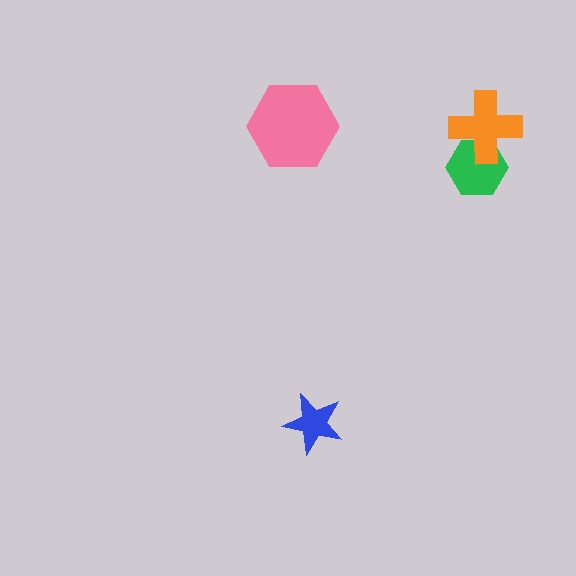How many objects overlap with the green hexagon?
1 object overlaps with the green hexagon.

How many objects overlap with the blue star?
0 objects overlap with the blue star.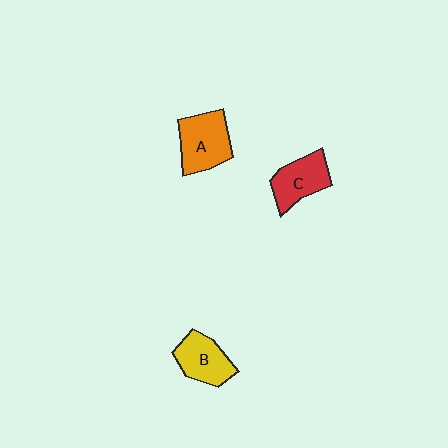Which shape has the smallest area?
Shape B (yellow).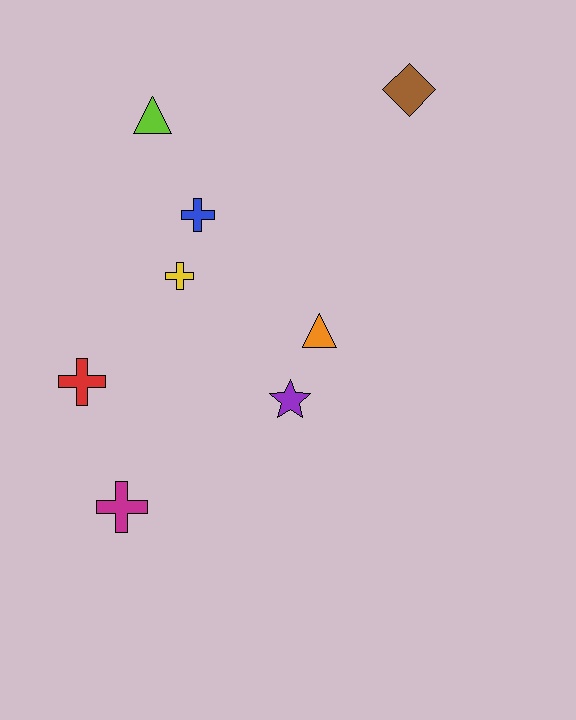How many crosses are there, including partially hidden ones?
There are 4 crosses.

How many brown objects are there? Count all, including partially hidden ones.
There is 1 brown object.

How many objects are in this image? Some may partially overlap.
There are 8 objects.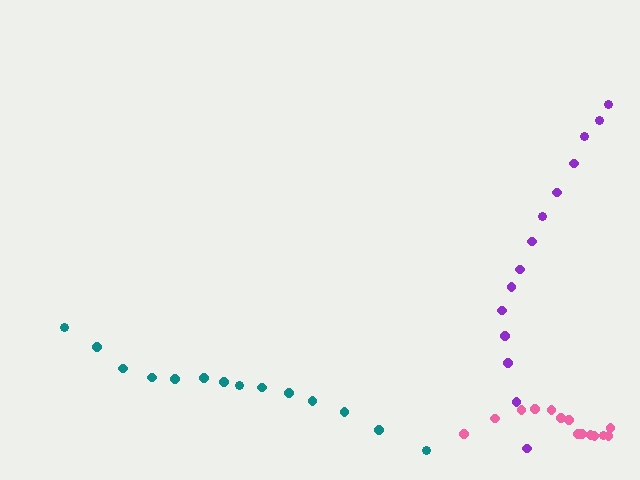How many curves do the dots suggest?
There are 3 distinct paths.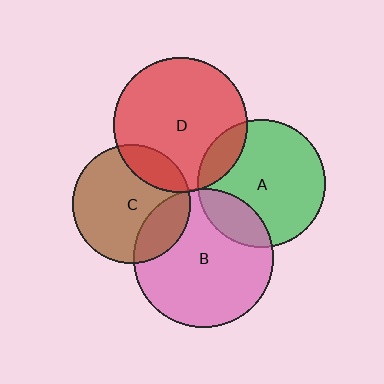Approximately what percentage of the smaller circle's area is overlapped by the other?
Approximately 20%.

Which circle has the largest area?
Circle B (pink).